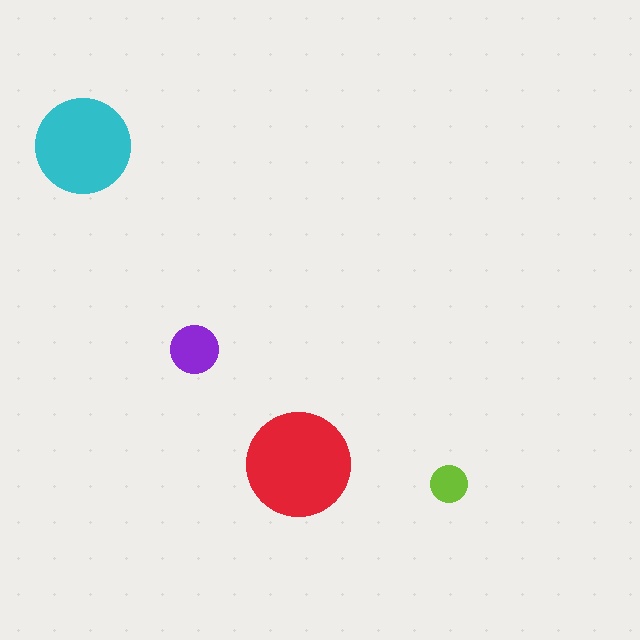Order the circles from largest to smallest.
the red one, the cyan one, the purple one, the lime one.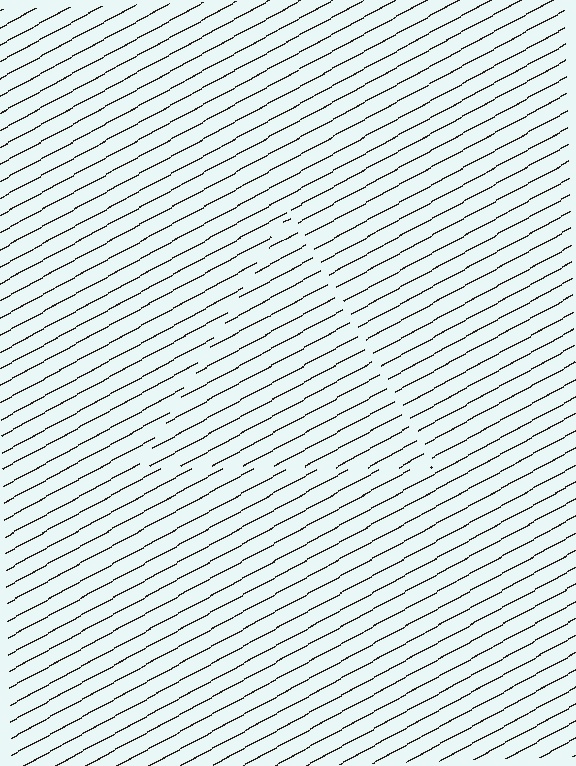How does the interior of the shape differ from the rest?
The interior of the shape contains the same grating, shifted by half a period — the contour is defined by the phase discontinuity where line-ends from the inner and outer gratings abut.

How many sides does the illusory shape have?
3 sides — the line-ends trace a triangle.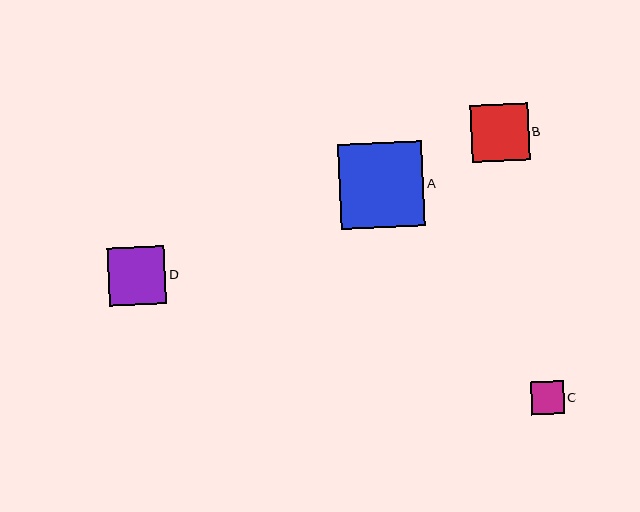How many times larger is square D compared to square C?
Square D is approximately 1.7 times the size of square C.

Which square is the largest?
Square A is the largest with a size of approximately 85 pixels.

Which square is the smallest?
Square C is the smallest with a size of approximately 33 pixels.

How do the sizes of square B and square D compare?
Square B and square D are approximately the same size.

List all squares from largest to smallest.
From largest to smallest: A, B, D, C.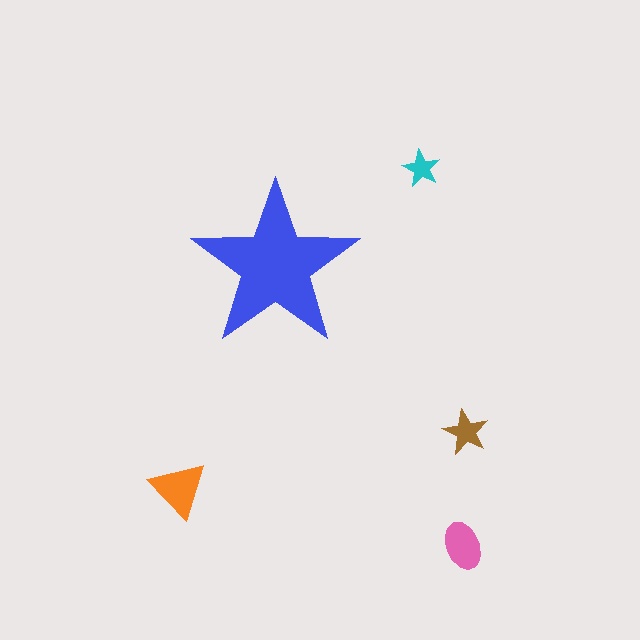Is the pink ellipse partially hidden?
No, the pink ellipse is fully visible.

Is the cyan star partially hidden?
No, the cyan star is fully visible.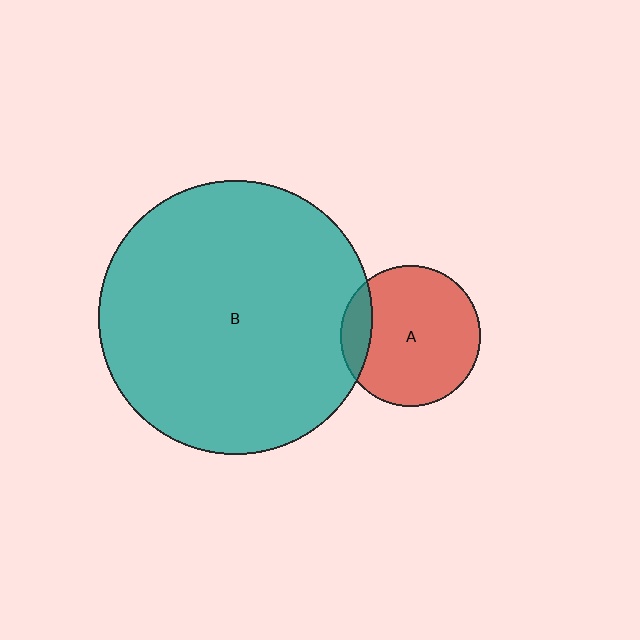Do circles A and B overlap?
Yes.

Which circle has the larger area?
Circle B (teal).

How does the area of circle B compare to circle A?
Approximately 3.8 times.